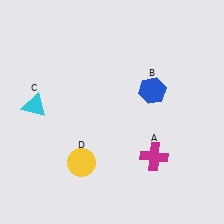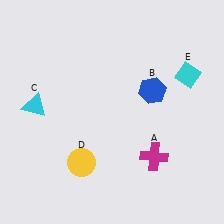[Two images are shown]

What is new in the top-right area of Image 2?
A cyan diamond (E) was added in the top-right area of Image 2.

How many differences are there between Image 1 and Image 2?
There is 1 difference between the two images.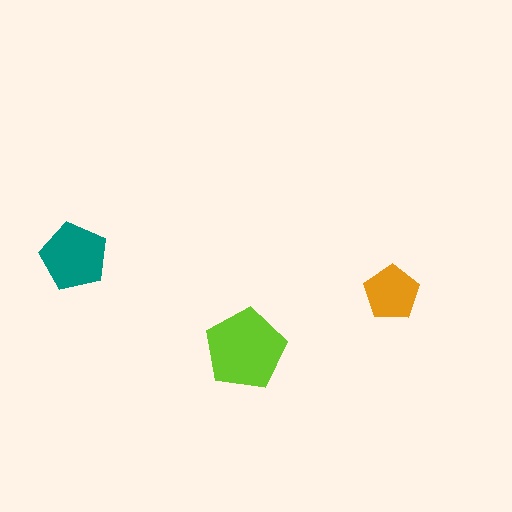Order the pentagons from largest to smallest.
the lime one, the teal one, the orange one.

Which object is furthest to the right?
The orange pentagon is rightmost.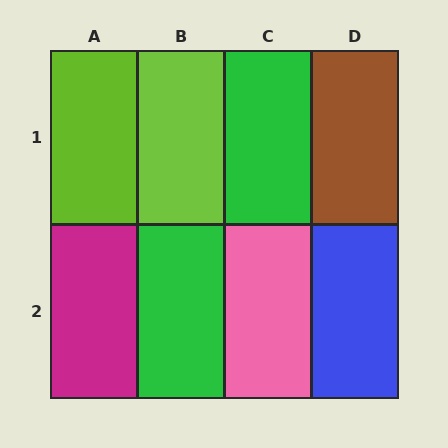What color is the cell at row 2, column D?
Blue.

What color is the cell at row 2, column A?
Magenta.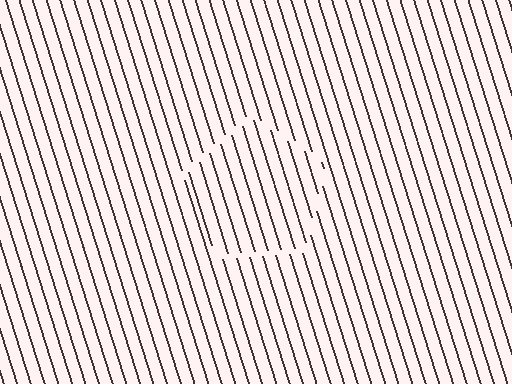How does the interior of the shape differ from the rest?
The interior of the shape contains the same grating, shifted by half a period — the contour is defined by the phase discontinuity where line-ends from the inner and outer gratings abut.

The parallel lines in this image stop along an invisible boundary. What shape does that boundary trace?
An illusory pentagon. The interior of the shape contains the same grating, shifted by half a period — the contour is defined by the phase discontinuity where line-ends from the inner and outer gratings abut.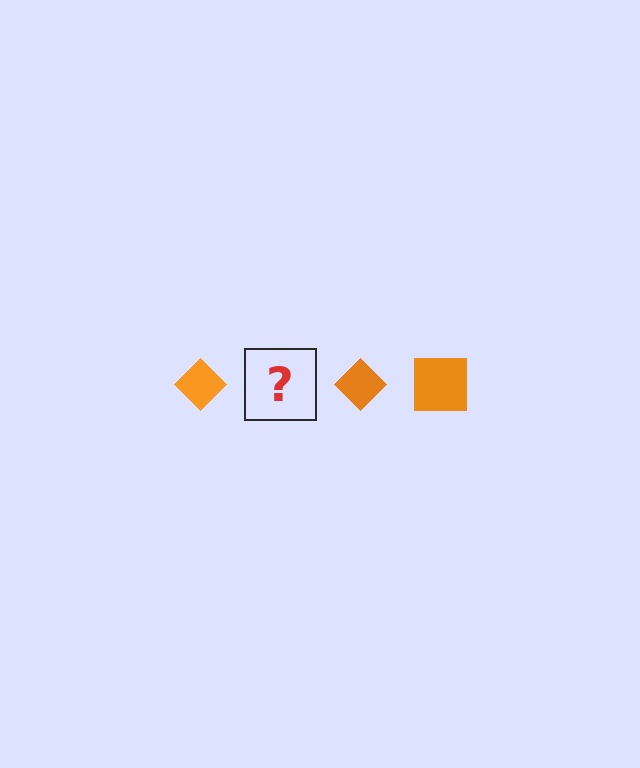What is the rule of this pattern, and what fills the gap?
The rule is that the pattern cycles through diamond, square shapes in orange. The gap should be filled with an orange square.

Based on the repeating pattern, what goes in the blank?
The blank should be an orange square.